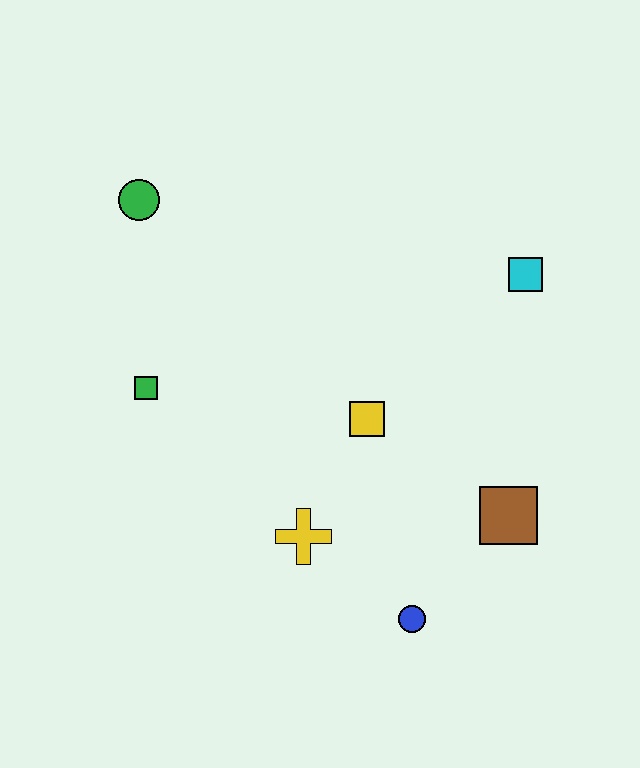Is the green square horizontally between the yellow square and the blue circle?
No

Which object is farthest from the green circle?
The blue circle is farthest from the green circle.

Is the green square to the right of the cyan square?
No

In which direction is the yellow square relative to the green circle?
The yellow square is to the right of the green circle.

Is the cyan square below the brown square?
No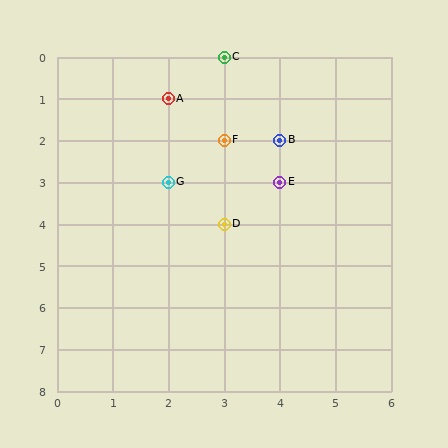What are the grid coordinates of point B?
Point B is at grid coordinates (4, 2).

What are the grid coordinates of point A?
Point A is at grid coordinates (2, 1).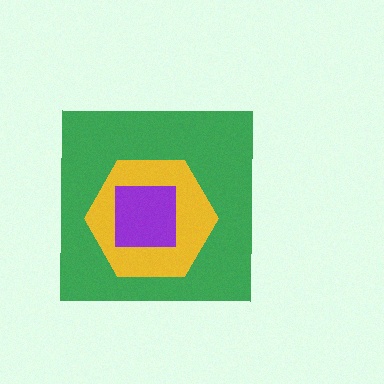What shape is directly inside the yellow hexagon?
The purple square.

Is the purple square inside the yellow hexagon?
Yes.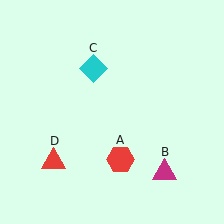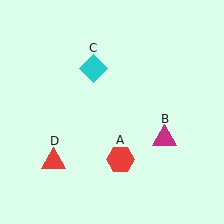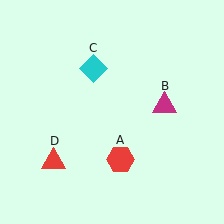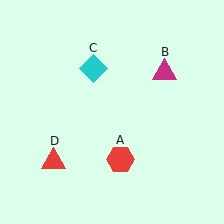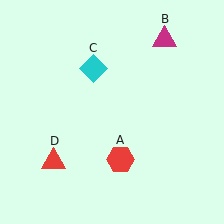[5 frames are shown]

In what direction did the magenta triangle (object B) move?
The magenta triangle (object B) moved up.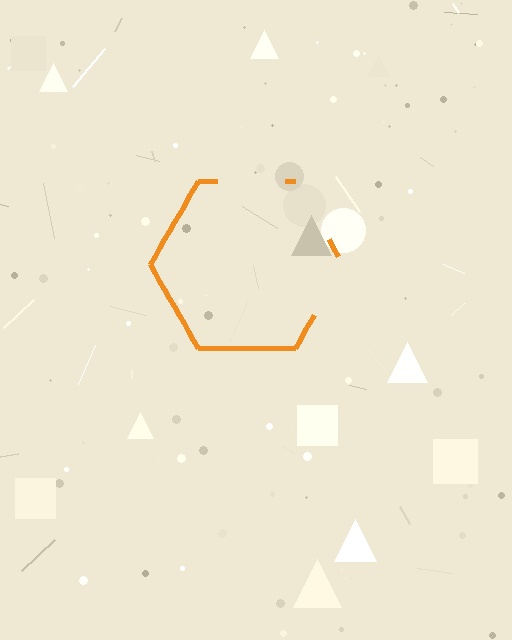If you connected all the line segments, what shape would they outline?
They would outline a hexagon.